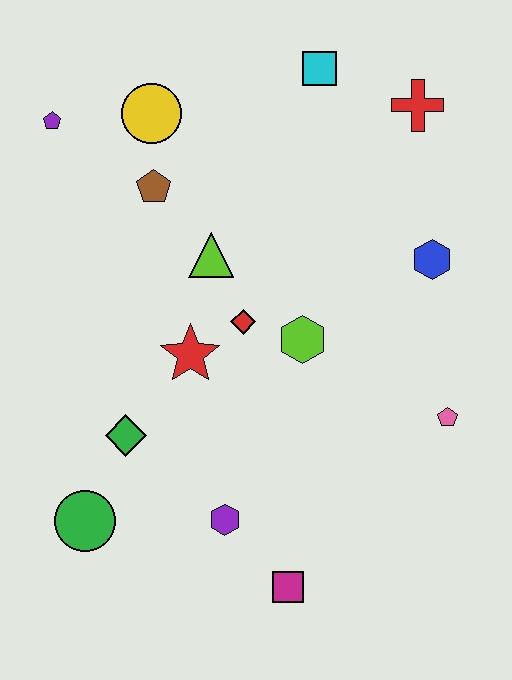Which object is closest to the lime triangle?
The red diamond is closest to the lime triangle.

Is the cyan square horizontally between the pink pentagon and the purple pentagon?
Yes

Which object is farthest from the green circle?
The red cross is farthest from the green circle.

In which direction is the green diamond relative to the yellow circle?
The green diamond is below the yellow circle.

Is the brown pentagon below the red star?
No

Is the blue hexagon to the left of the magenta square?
No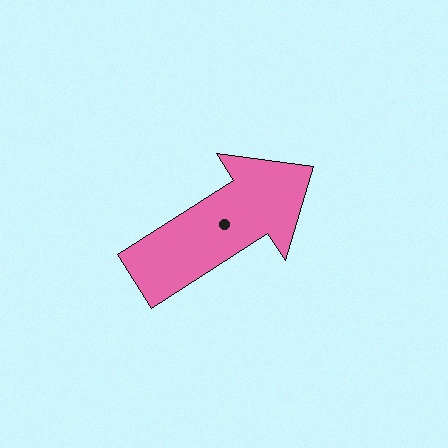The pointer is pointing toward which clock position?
Roughly 2 o'clock.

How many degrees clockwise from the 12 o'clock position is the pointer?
Approximately 57 degrees.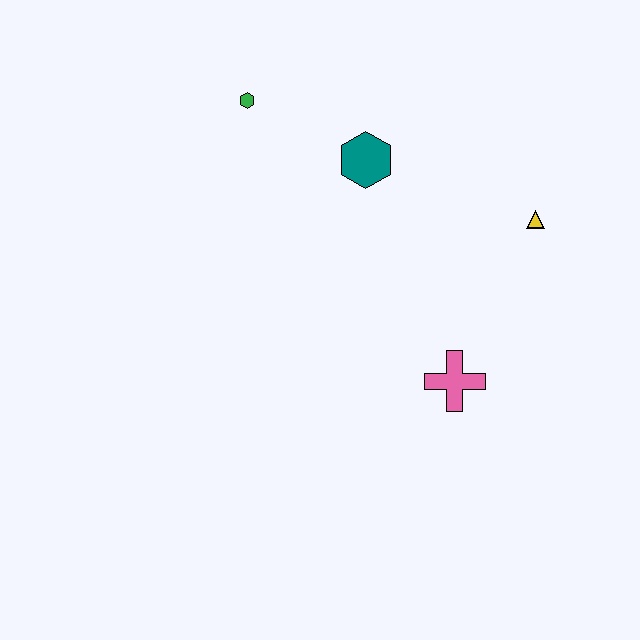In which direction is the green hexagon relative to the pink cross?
The green hexagon is above the pink cross.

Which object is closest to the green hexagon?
The teal hexagon is closest to the green hexagon.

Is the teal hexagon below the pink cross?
No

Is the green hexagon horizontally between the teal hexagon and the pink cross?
No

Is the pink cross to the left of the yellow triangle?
Yes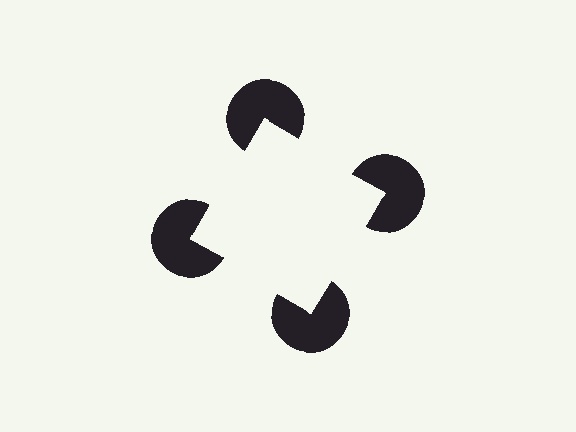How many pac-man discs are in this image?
There are 4 — one at each vertex of the illusory square.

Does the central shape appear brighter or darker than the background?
It typically appears slightly brighter than the background, even though no actual brightness change is drawn.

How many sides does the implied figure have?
4 sides.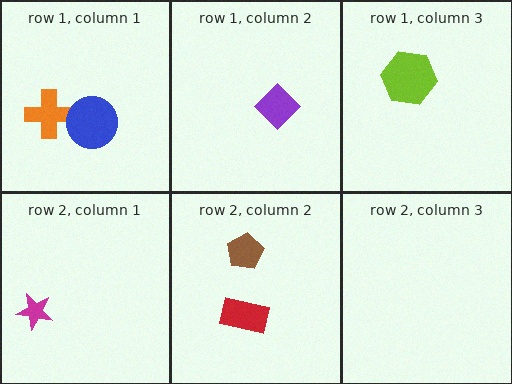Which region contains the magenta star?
The row 2, column 1 region.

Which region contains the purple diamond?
The row 1, column 2 region.